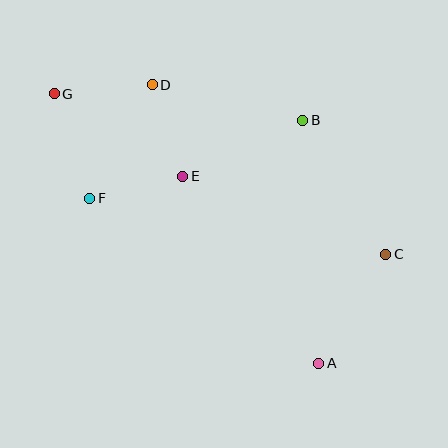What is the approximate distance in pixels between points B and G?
The distance between B and G is approximately 250 pixels.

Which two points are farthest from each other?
Points A and G are farthest from each other.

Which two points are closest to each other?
Points E and F are closest to each other.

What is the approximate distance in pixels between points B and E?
The distance between B and E is approximately 133 pixels.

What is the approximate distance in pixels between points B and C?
The distance between B and C is approximately 157 pixels.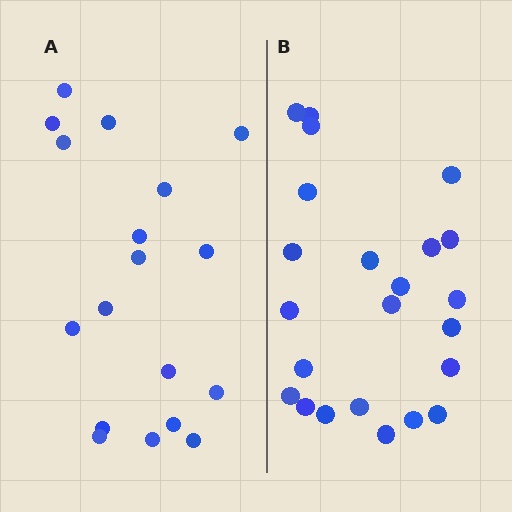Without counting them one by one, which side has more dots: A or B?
Region B (the right region) has more dots.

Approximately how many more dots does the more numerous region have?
Region B has about 5 more dots than region A.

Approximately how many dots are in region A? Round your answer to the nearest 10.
About 20 dots. (The exact count is 18, which rounds to 20.)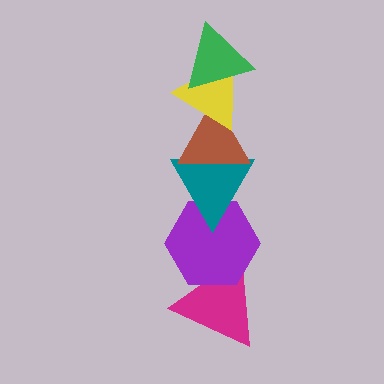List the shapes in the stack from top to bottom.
From top to bottom: the green triangle, the yellow triangle, the brown triangle, the teal triangle, the purple hexagon, the magenta triangle.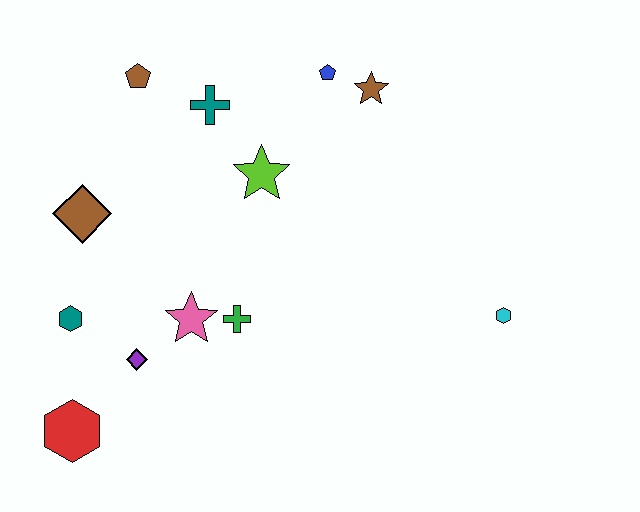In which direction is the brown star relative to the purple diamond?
The brown star is above the purple diamond.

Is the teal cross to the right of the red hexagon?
Yes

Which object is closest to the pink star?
The green cross is closest to the pink star.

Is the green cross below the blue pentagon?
Yes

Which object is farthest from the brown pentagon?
The cyan hexagon is farthest from the brown pentagon.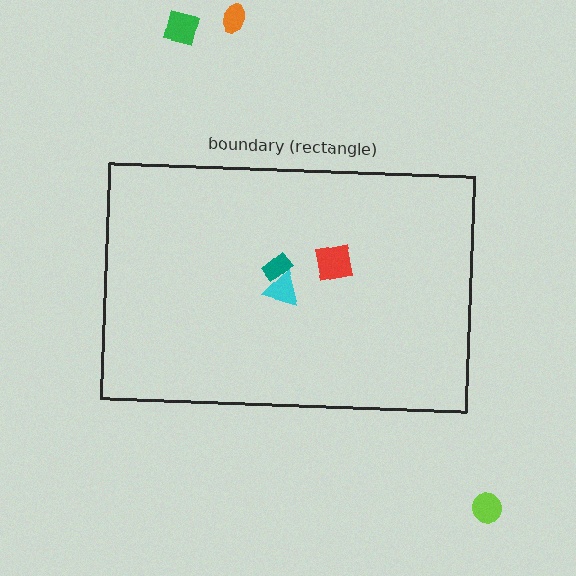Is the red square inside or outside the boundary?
Inside.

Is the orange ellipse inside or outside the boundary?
Outside.